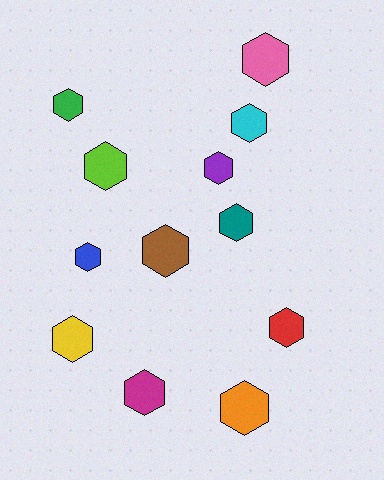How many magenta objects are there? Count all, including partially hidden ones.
There is 1 magenta object.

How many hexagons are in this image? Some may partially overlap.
There are 12 hexagons.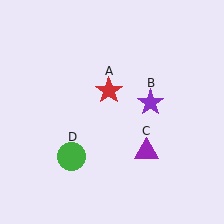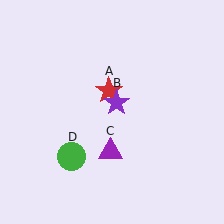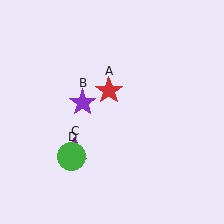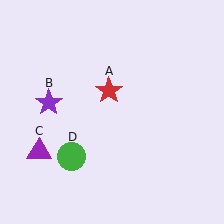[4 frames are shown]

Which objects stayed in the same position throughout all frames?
Red star (object A) and green circle (object D) remained stationary.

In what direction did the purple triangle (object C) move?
The purple triangle (object C) moved left.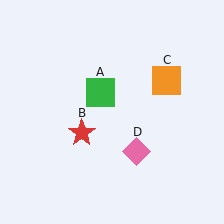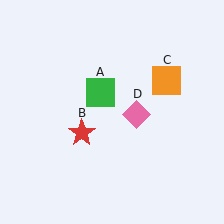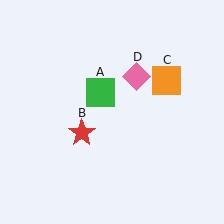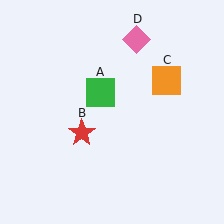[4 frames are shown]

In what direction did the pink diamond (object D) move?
The pink diamond (object D) moved up.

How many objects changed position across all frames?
1 object changed position: pink diamond (object D).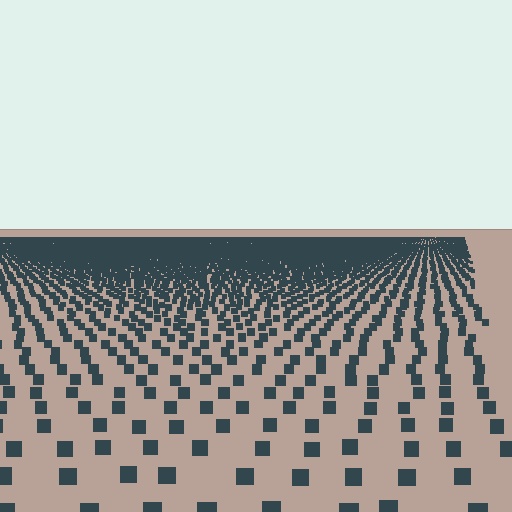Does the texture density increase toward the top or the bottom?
Density increases toward the top.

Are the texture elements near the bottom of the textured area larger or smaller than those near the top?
Larger. Near the bottom, elements are closer to the viewer and appear at a bigger on-screen size.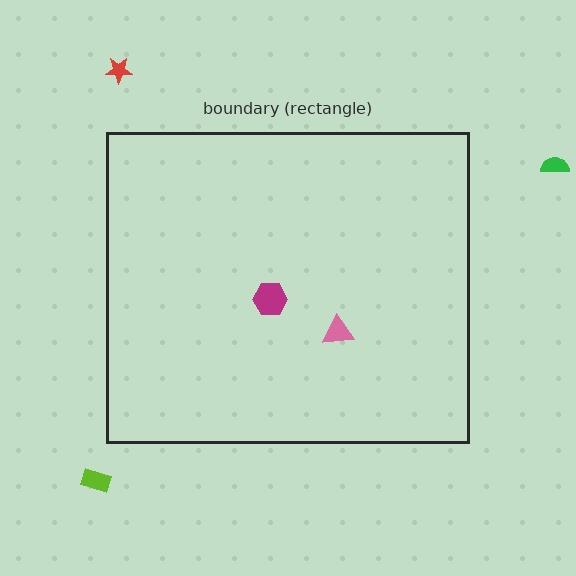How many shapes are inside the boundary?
2 inside, 3 outside.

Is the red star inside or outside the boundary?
Outside.